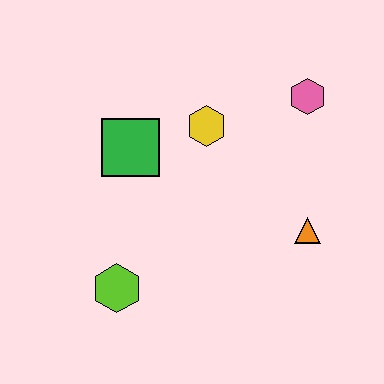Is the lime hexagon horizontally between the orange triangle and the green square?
No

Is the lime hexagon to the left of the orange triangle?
Yes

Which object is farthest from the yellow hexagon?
The lime hexagon is farthest from the yellow hexagon.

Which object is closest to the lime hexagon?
The green square is closest to the lime hexagon.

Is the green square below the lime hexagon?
No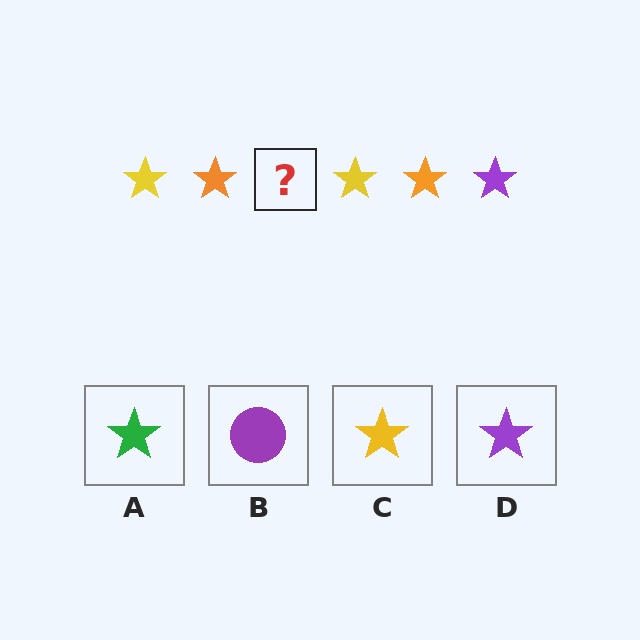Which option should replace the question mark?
Option D.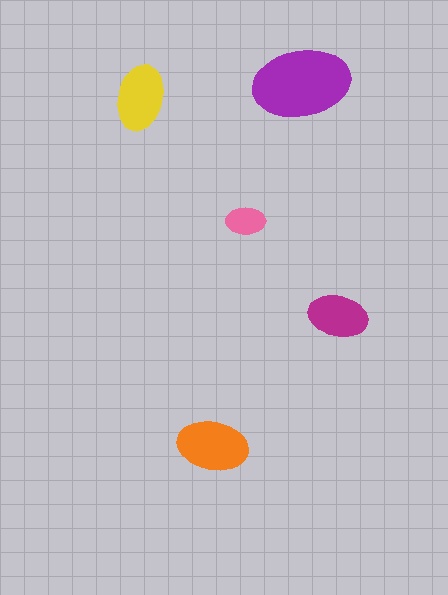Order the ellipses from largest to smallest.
the purple one, the orange one, the yellow one, the magenta one, the pink one.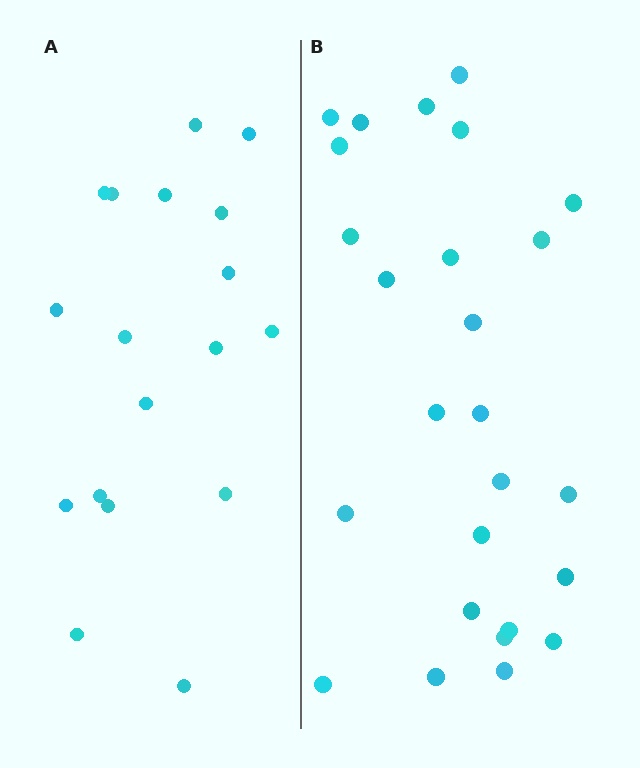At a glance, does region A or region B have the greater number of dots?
Region B (the right region) has more dots.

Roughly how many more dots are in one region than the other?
Region B has roughly 8 or so more dots than region A.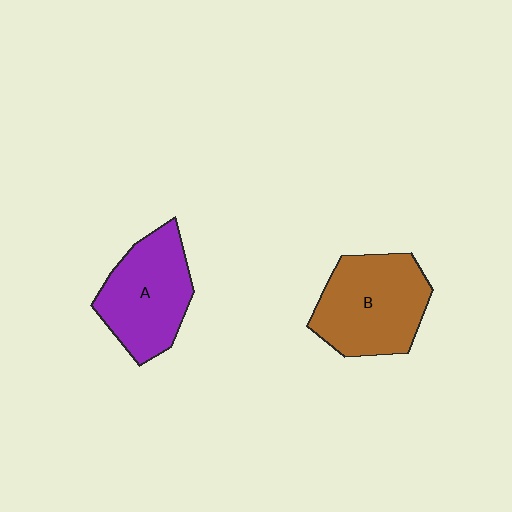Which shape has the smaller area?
Shape A (purple).